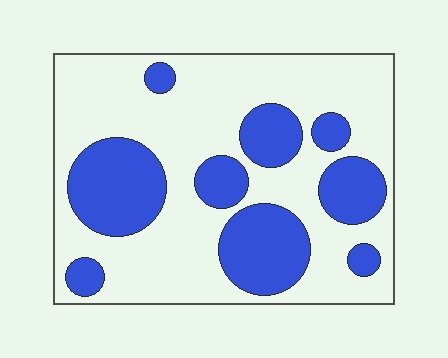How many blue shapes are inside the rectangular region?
9.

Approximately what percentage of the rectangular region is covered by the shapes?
Approximately 35%.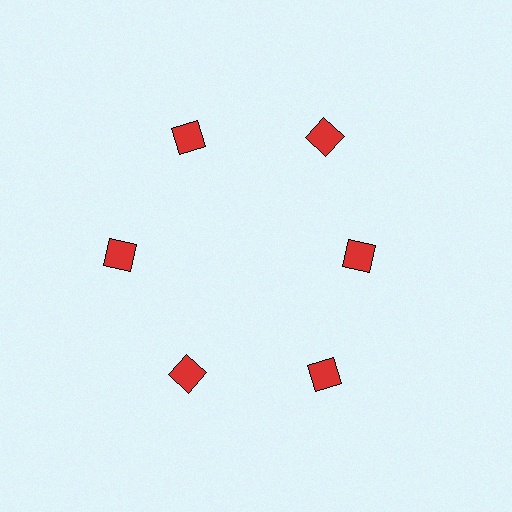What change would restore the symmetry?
The symmetry would be restored by moving it outward, back onto the ring so that all 6 squares sit at equal angles and equal distance from the center.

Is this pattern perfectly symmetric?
No. The 6 red squares are arranged in a ring, but one element near the 3 o'clock position is pulled inward toward the center, breaking the 6-fold rotational symmetry.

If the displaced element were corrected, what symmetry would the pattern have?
It would have 6-fold rotational symmetry — the pattern would map onto itself every 60 degrees.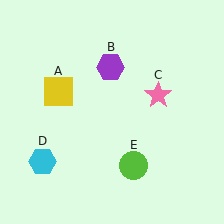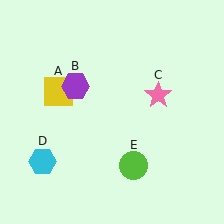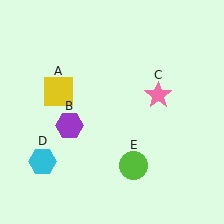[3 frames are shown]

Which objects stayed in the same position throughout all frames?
Yellow square (object A) and pink star (object C) and cyan hexagon (object D) and lime circle (object E) remained stationary.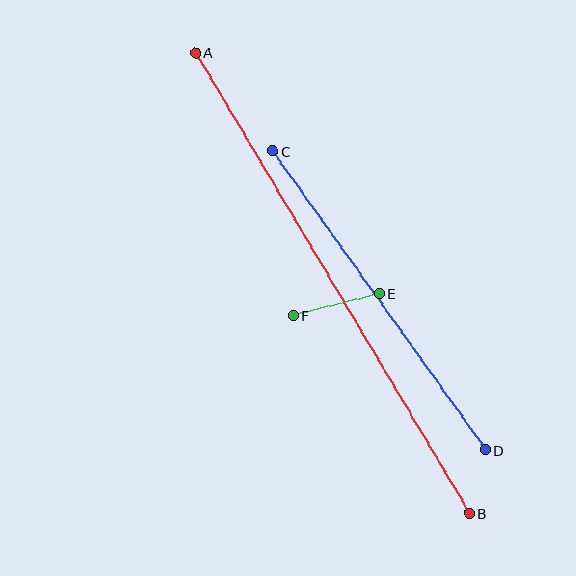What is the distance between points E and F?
The distance is approximately 88 pixels.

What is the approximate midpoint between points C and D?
The midpoint is at approximately (379, 301) pixels.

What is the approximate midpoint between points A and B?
The midpoint is at approximately (333, 283) pixels.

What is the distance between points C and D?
The distance is approximately 367 pixels.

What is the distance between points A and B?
The distance is approximately 536 pixels.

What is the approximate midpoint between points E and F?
The midpoint is at approximately (336, 305) pixels.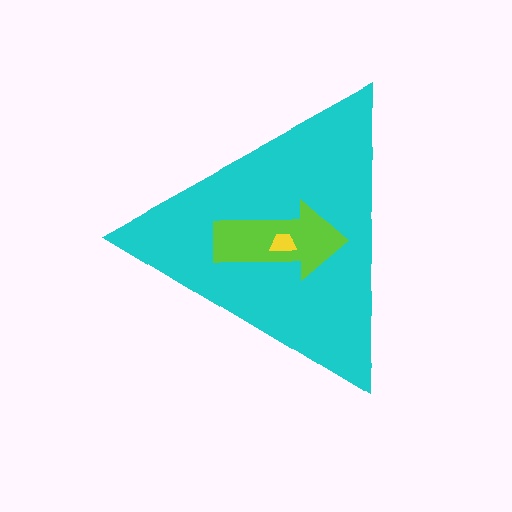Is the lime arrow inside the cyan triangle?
Yes.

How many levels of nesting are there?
3.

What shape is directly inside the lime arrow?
The yellow trapezoid.